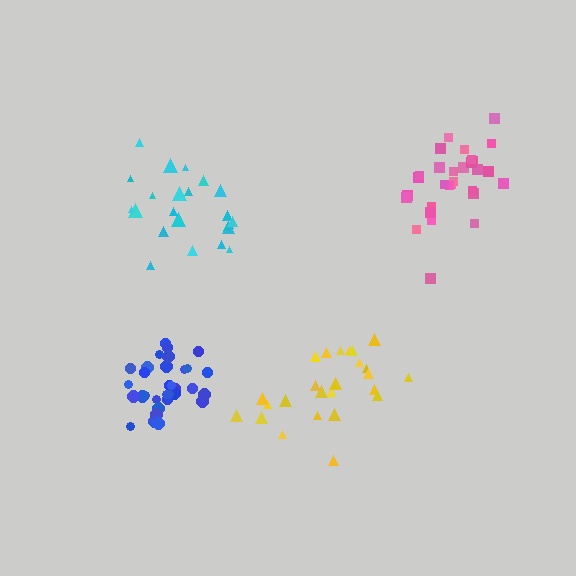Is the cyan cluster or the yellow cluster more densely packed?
Cyan.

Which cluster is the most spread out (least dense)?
Yellow.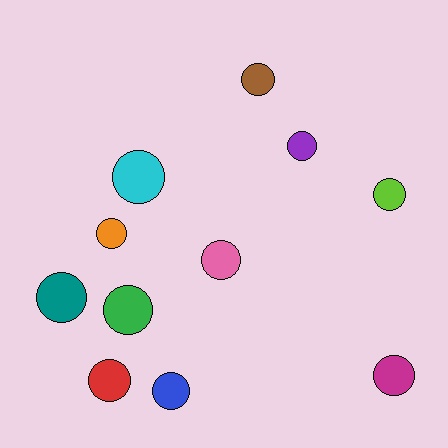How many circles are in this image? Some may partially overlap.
There are 11 circles.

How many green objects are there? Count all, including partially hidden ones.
There is 1 green object.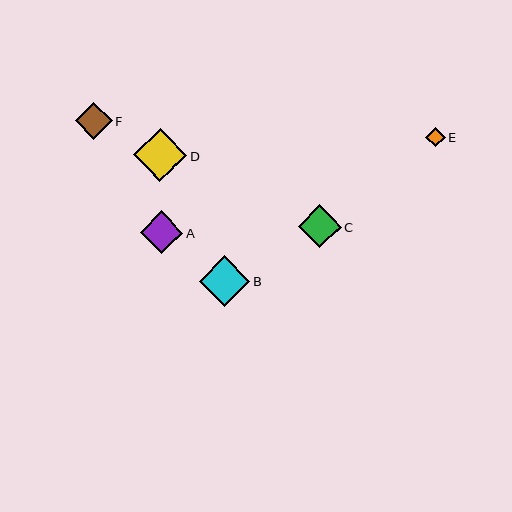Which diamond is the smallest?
Diamond E is the smallest with a size of approximately 20 pixels.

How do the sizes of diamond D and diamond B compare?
Diamond D and diamond B are approximately the same size.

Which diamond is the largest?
Diamond D is the largest with a size of approximately 53 pixels.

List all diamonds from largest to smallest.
From largest to smallest: D, B, C, A, F, E.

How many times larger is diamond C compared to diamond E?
Diamond C is approximately 2.2 times the size of diamond E.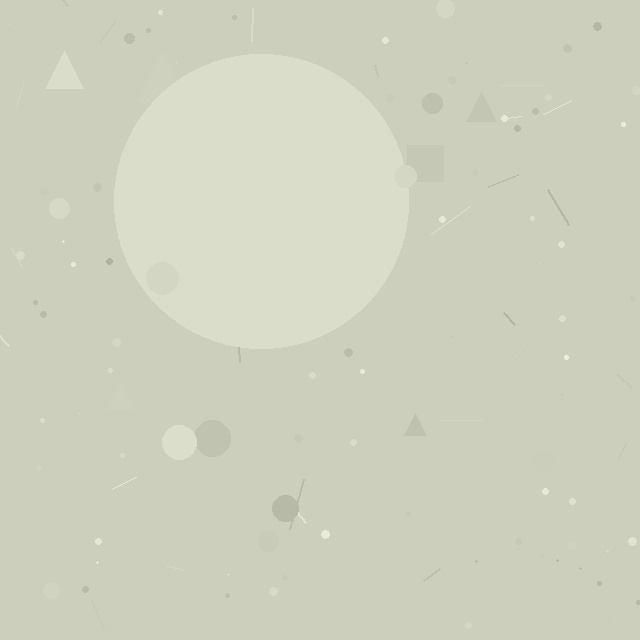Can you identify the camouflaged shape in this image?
The camouflaged shape is a circle.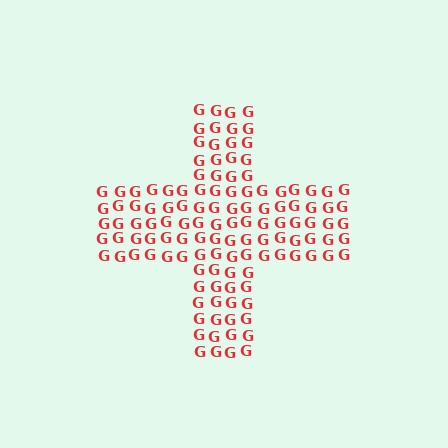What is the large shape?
The large shape is a cross.